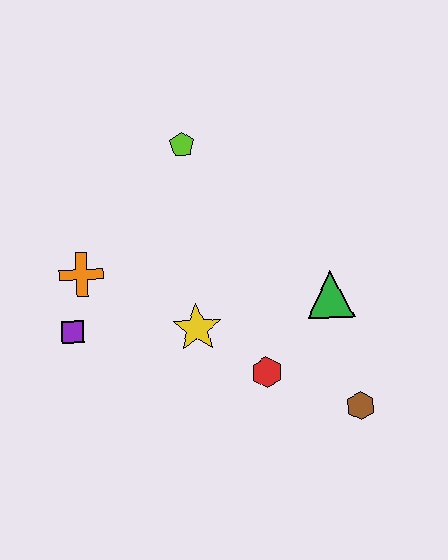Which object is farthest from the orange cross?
The brown hexagon is farthest from the orange cross.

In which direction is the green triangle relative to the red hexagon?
The green triangle is above the red hexagon.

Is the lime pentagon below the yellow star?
No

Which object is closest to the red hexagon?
The yellow star is closest to the red hexagon.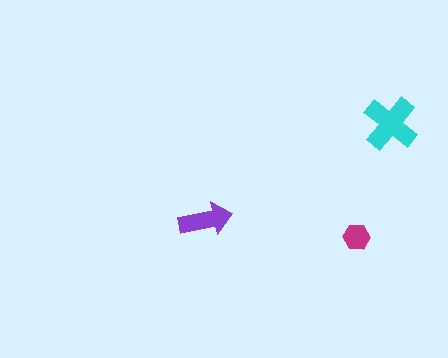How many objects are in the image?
There are 3 objects in the image.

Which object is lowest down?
The magenta hexagon is bottommost.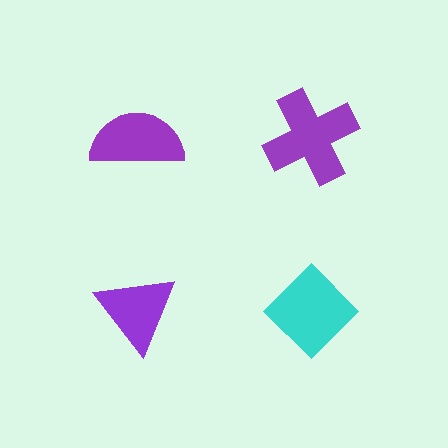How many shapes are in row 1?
2 shapes.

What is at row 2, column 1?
A purple triangle.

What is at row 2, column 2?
A cyan diamond.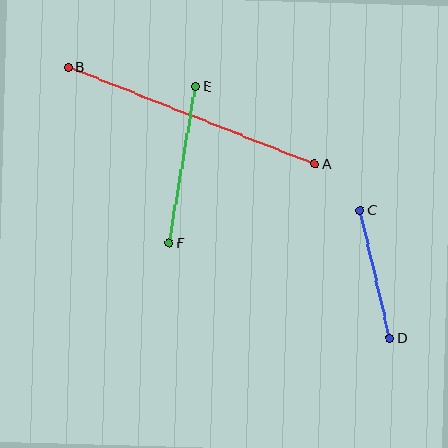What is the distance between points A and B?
The distance is approximately 265 pixels.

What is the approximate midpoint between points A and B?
The midpoint is at approximately (192, 115) pixels.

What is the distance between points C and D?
The distance is approximately 131 pixels.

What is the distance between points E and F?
The distance is approximately 159 pixels.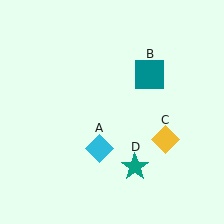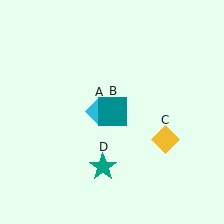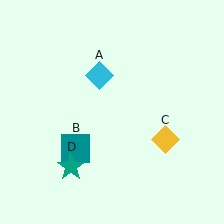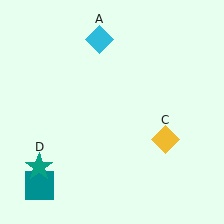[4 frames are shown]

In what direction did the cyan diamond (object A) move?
The cyan diamond (object A) moved up.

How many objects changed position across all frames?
3 objects changed position: cyan diamond (object A), teal square (object B), teal star (object D).